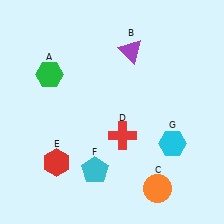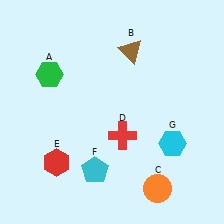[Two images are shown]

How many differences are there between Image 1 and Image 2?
There is 1 difference between the two images.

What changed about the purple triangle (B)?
In Image 1, B is purple. In Image 2, it changed to brown.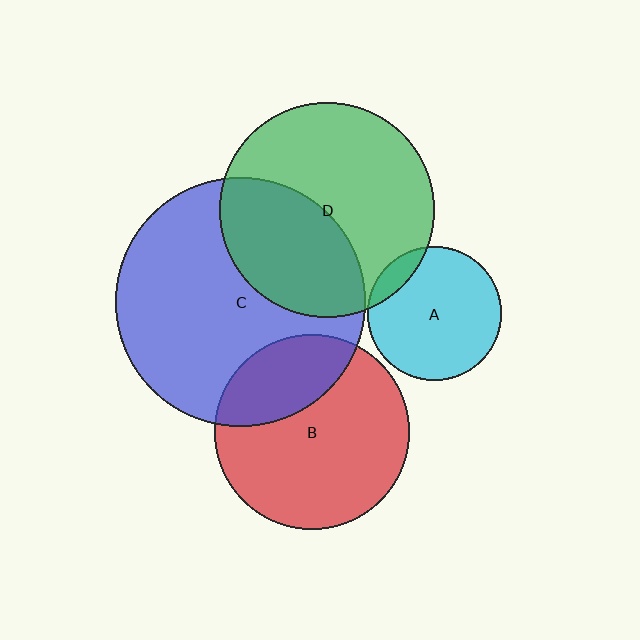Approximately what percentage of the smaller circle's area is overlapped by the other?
Approximately 10%.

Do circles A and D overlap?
Yes.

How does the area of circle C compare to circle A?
Approximately 3.4 times.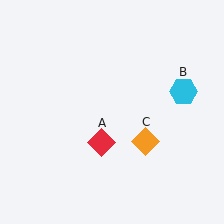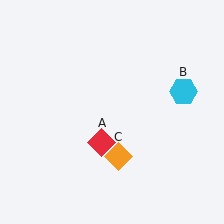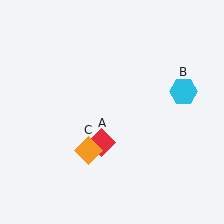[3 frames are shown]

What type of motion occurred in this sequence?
The orange diamond (object C) rotated clockwise around the center of the scene.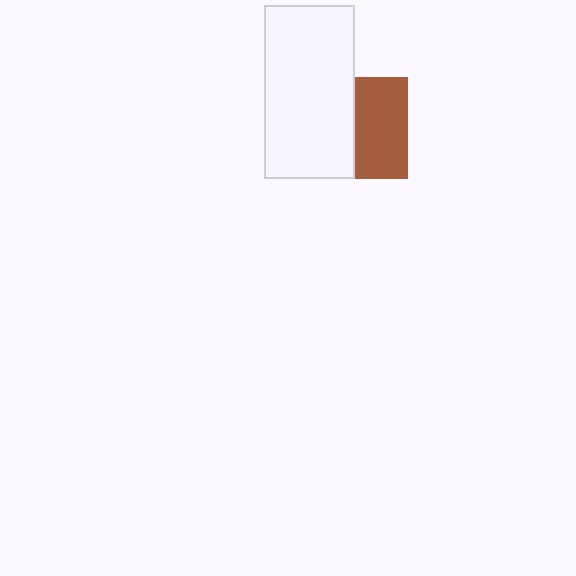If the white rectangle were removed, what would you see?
You would see the complete brown square.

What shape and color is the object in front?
The object in front is a white rectangle.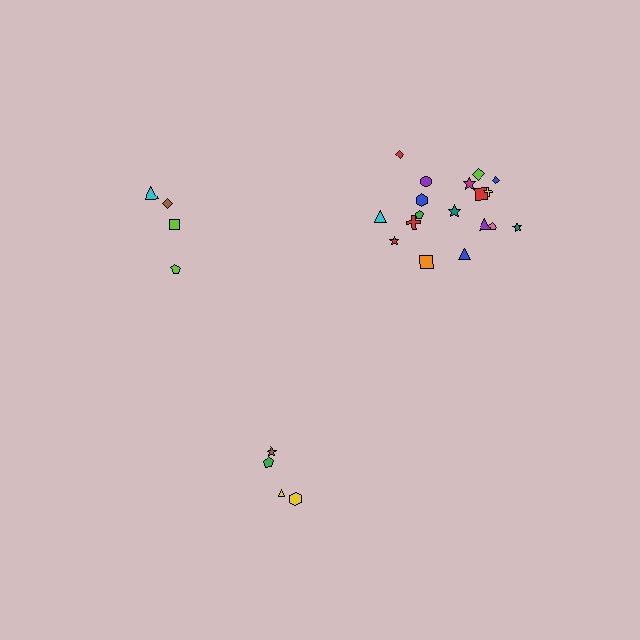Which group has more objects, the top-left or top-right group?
The top-right group.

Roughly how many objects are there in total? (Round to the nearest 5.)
Roughly 25 objects in total.